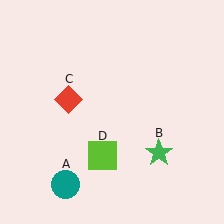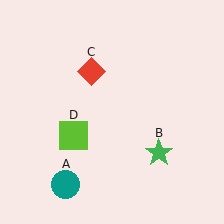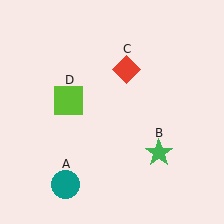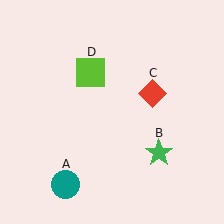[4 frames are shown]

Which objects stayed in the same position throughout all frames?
Teal circle (object A) and green star (object B) remained stationary.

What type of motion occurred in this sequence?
The red diamond (object C), lime square (object D) rotated clockwise around the center of the scene.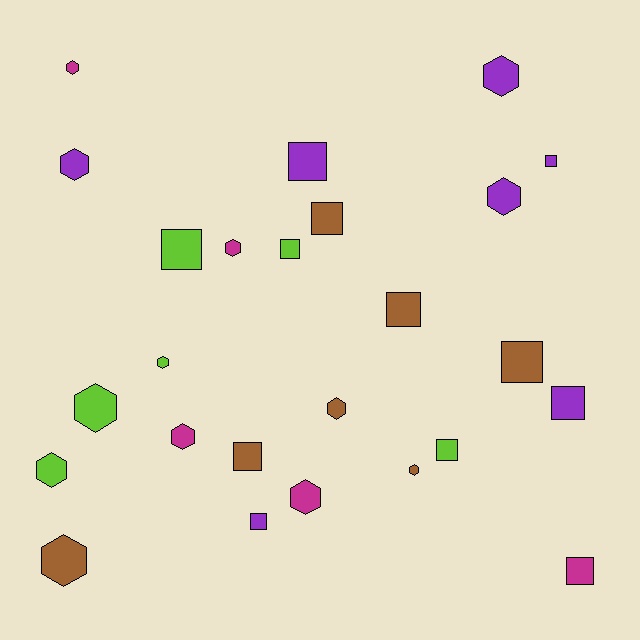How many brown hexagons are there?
There are 3 brown hexagons.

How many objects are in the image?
There are 25 objects.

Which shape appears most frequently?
Hexagon, with 13 objects.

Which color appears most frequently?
Brown, with 7 objects.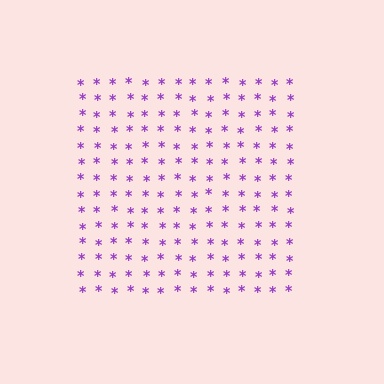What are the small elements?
The small elements are asterisks.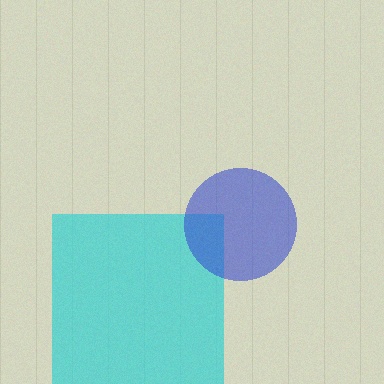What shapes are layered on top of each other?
The layered shapes are: a cyan square, a blue circle.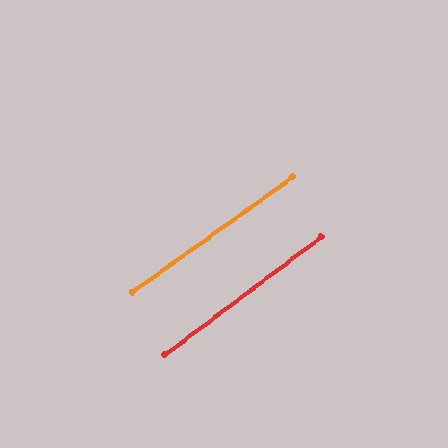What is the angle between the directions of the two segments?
Approximately 2 degrees.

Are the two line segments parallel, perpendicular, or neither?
Parallel — their directions differ by only 1.6°.